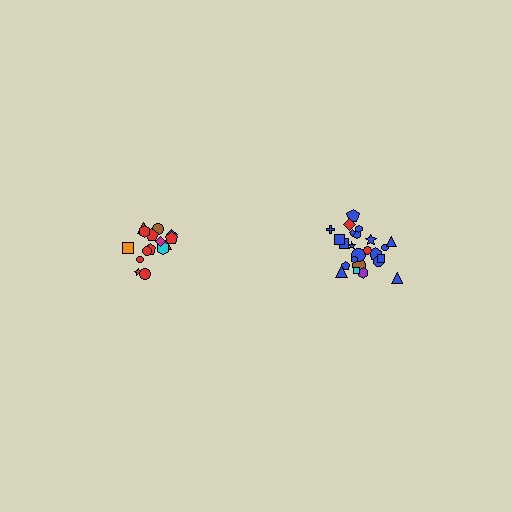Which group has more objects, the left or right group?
The right group.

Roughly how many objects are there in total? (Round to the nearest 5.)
Roughly 40 objects in total.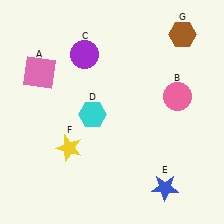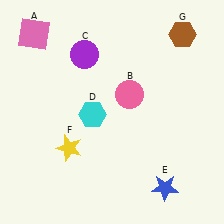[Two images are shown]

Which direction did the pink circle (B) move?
The pink circle (B) moved left.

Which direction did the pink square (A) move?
The pink square (A) moved up.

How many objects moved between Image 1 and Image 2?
2 objects moved between the two images.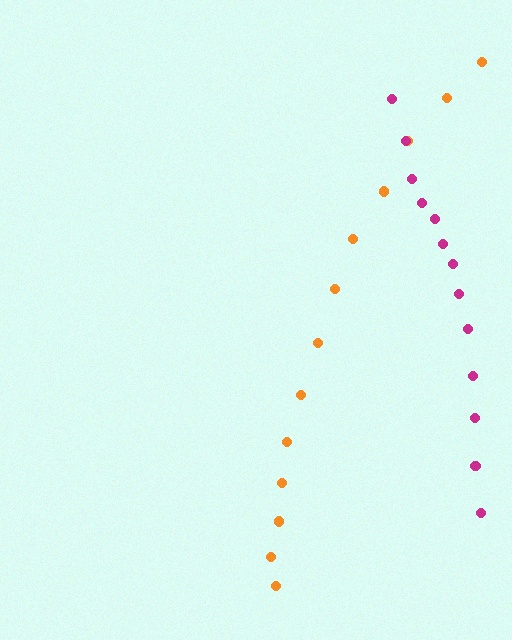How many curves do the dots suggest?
There are 2 distinct paths.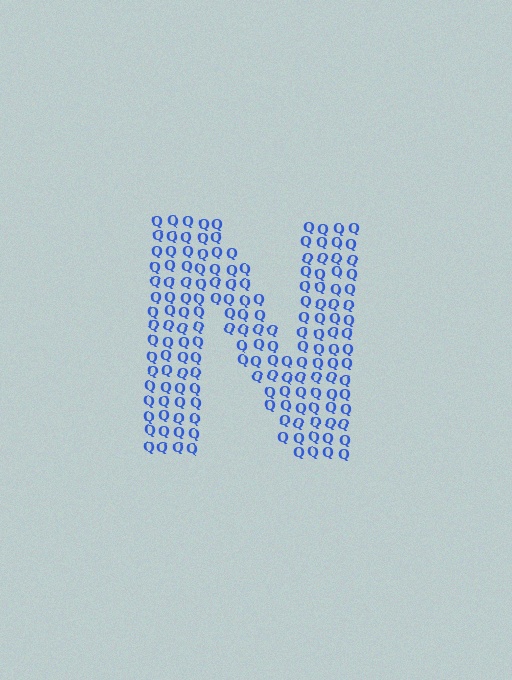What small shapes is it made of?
It is made of small letter Q's.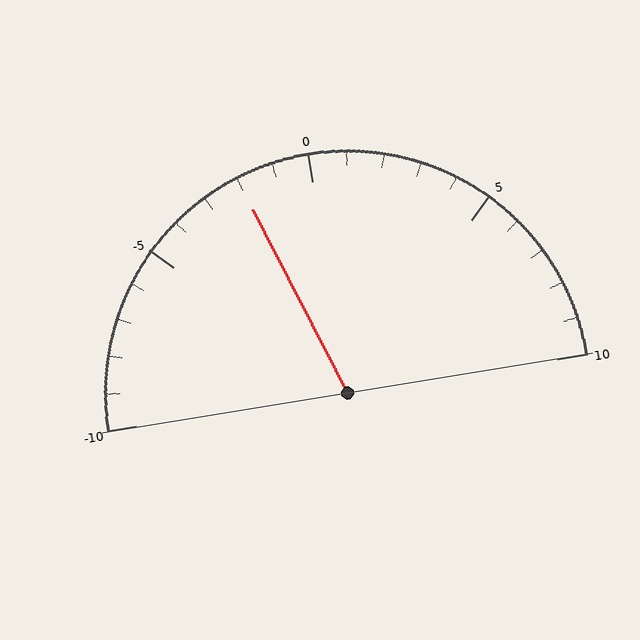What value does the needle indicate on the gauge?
The needle indicates approximately -2.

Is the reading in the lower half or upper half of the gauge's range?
The reading is in the lower half of the range (-10 to 10).